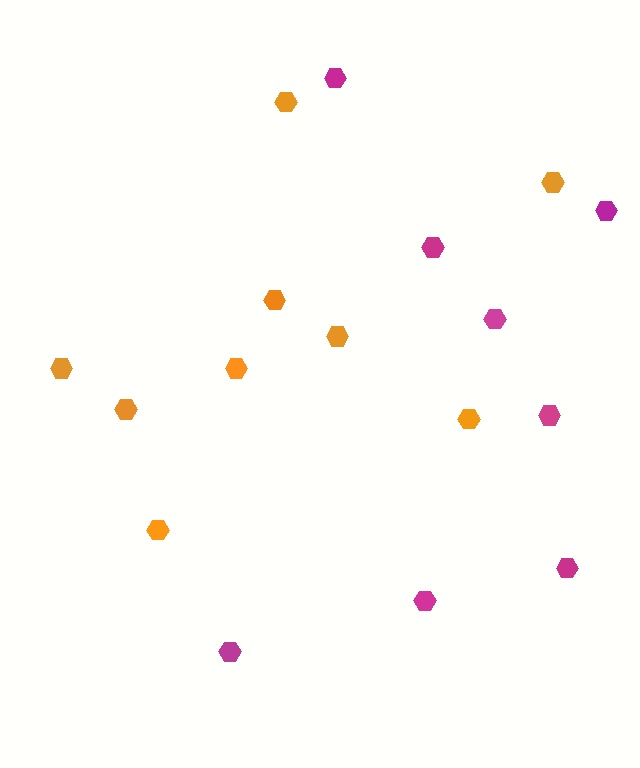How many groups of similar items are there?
There are 2 groups: one group of magenta hexagons (8) and one group of orange hexagons (9).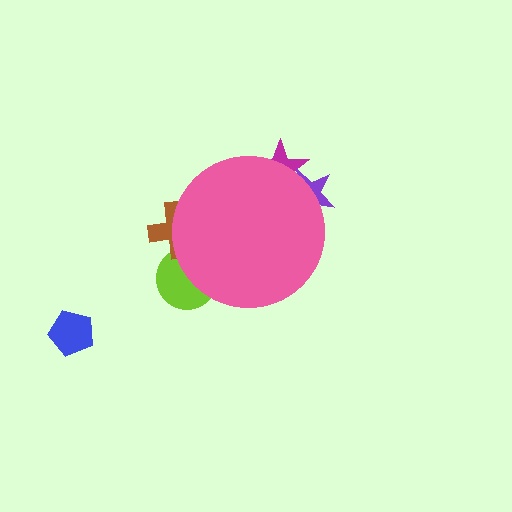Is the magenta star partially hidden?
Yes, the magenta star is partially hidden behind the pink circle.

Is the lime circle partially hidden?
Yes, the lime circle is partially hidden behind the pink circle.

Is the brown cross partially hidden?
Yes, the brown cross is partially hidden behind the pink circle.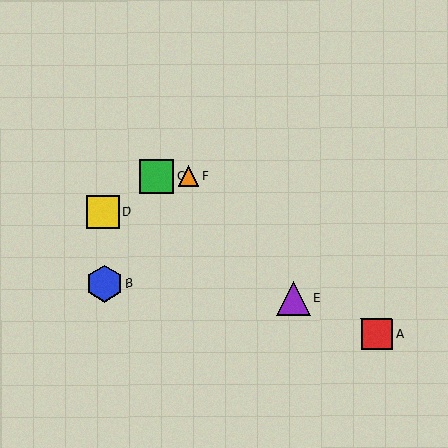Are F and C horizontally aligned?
Yes, both are at y≈176.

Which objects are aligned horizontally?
Objects C, F are aligned horizontally.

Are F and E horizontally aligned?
No, F is at y≈176 and E is at y≈298.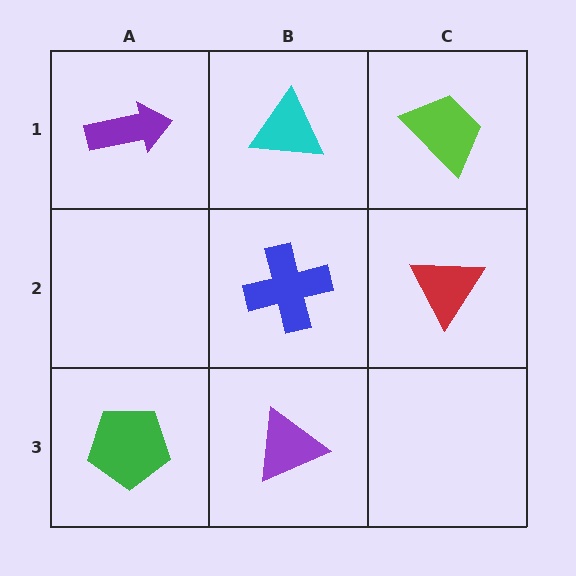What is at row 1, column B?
A cyan triangle.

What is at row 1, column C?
A lime trapezoid.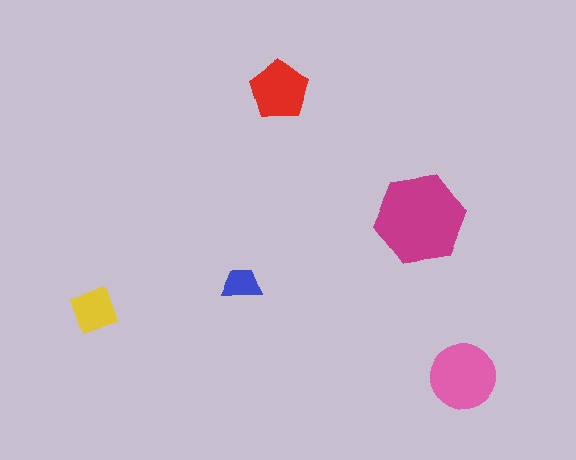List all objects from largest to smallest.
The magenta hexagon, the pink circle, the red pentagon, the yellow diamond, the blue trapezoid.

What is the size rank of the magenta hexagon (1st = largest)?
1st.